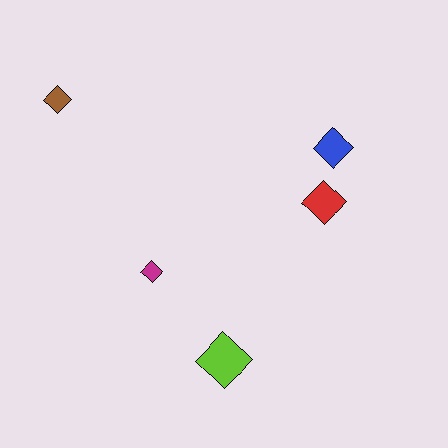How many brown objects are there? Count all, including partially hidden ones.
There is 1 brown object.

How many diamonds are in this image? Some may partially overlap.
There are 5 diamonds.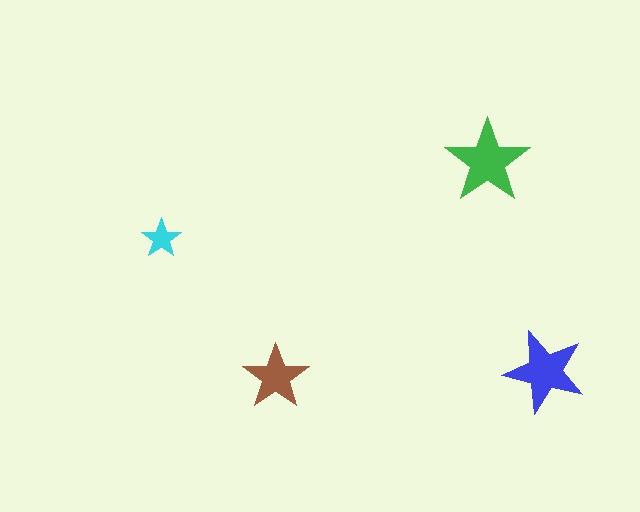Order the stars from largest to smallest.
the green one, the blue one, the brown one, the cyan one.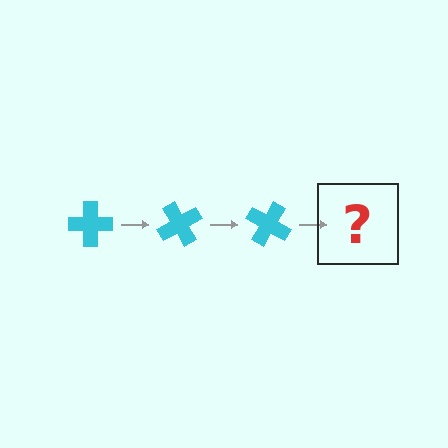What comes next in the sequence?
The next element should be a cyan cross rotated 180 degrees.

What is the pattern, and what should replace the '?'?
The pattern is that the cross rotates 60 degrees each step. The '?' should be a cyan cross rotated 180 degrees.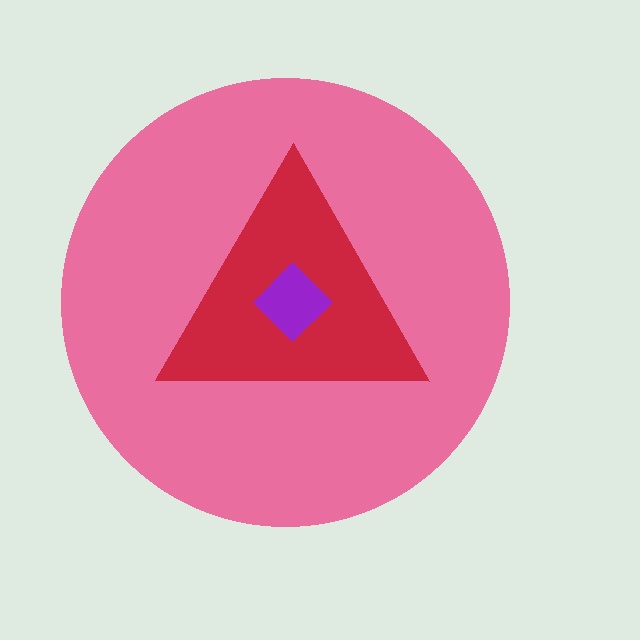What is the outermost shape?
The pink circle.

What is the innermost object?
The purple diamond.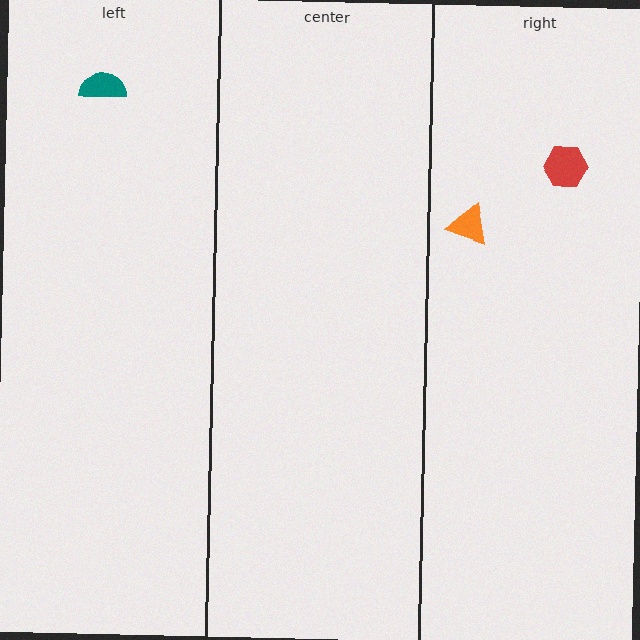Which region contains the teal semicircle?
The left region.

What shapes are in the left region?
The teal semicircle.